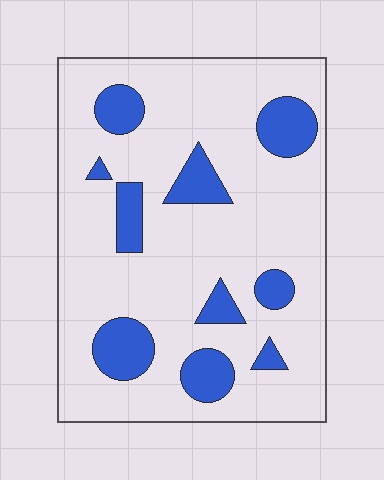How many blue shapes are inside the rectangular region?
10.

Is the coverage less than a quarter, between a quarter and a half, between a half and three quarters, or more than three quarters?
Less than a quarter.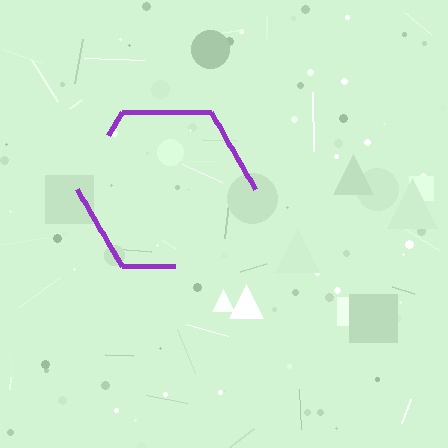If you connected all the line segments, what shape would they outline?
They would outline a hexagon.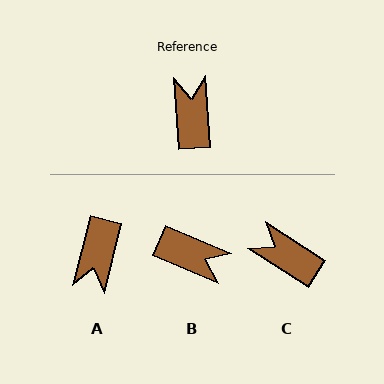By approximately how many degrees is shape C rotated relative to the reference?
Approximately 53 degrees counter-clockwise.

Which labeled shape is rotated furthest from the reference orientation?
A, about 162 degrees away.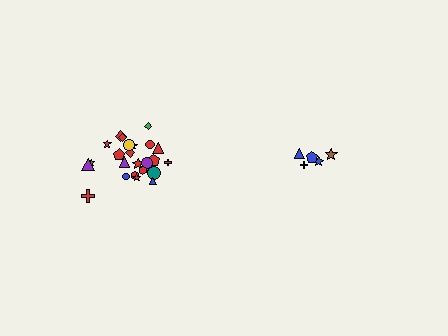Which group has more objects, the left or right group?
The left group.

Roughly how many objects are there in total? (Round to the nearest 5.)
Roughly 30 objects in total.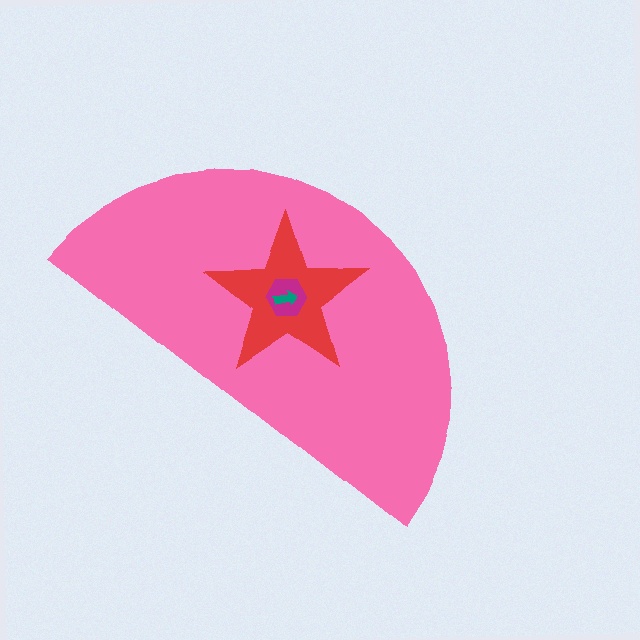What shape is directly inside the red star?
The magenta hexagon.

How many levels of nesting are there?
4.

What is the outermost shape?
The pink semicircle.